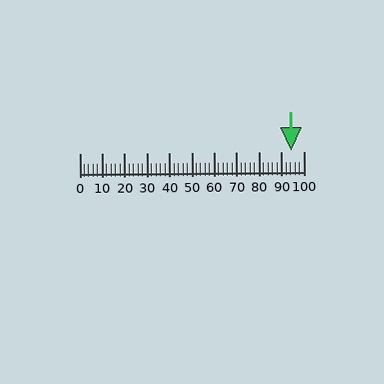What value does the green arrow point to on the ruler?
The green arrow points to approximately 94.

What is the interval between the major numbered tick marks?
The major tick marks are spaced 10 units apart.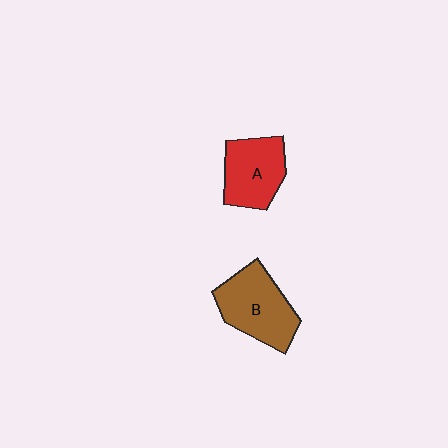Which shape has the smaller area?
Shape A (red).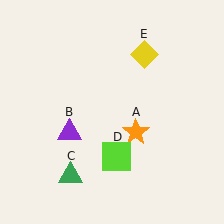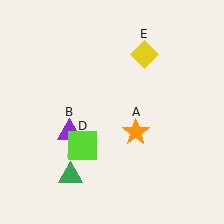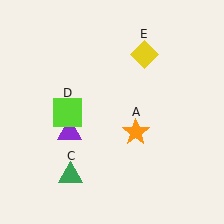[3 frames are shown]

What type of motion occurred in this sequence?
The lime square (object D) rotated clockwise around the center of the scene.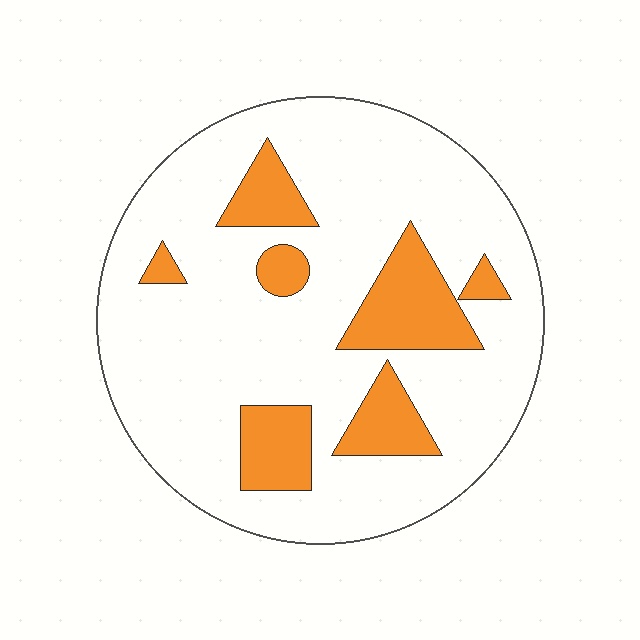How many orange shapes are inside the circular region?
7.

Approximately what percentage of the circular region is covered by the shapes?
Approximately 20%.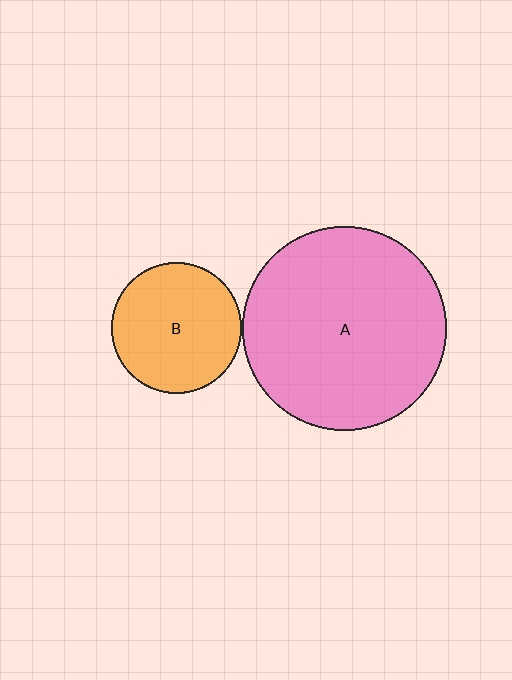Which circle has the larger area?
Circle A (pink).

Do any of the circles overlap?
No, none of the circles overlap.